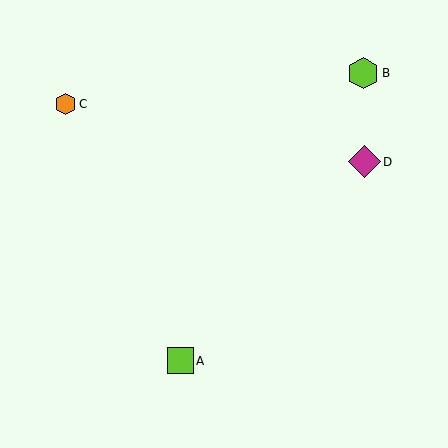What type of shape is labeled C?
Shape C is an orange hexagon.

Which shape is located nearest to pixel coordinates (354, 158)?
The magenta diamond (labeled D) at (365, 162) is nearest to that location.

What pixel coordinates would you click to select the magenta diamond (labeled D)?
Click at (365, 162) to select the magenta diamond D.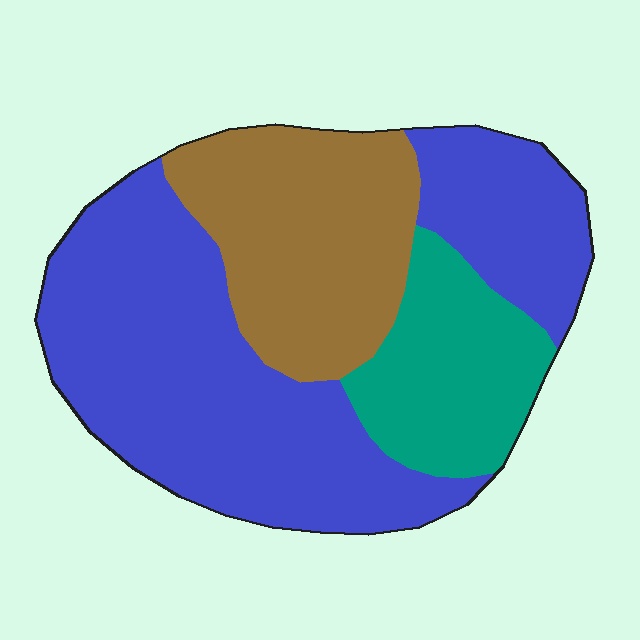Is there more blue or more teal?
Blue.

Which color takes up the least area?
Teal, at roughly 20%.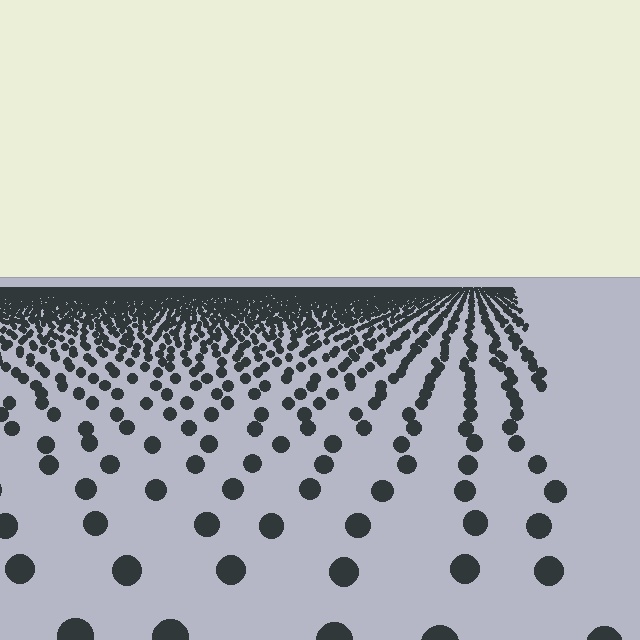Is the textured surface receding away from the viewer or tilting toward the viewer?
The surface is receding away from the viewer. Texture elements get smaller and denser toward the top.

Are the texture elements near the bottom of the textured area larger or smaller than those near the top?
Larger. Near the bottom, elements are closer to the viewer and appear at a bigger on-screen size.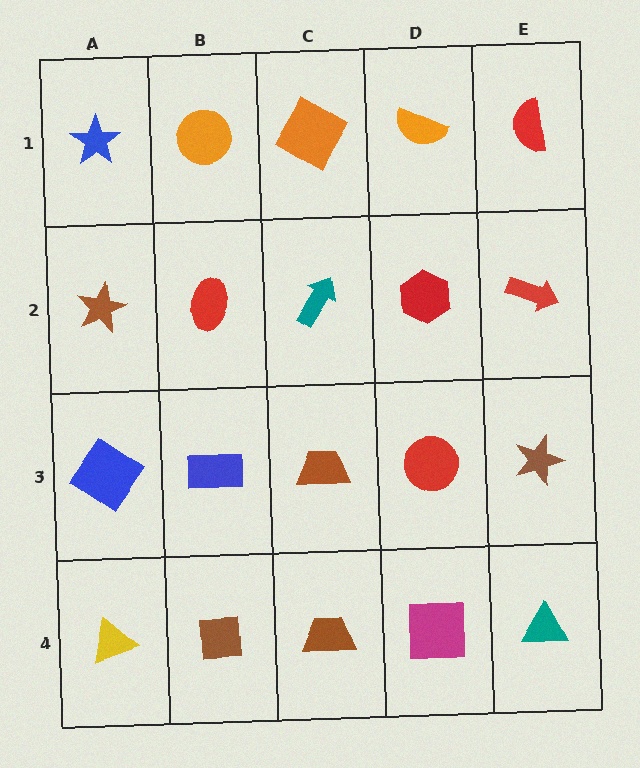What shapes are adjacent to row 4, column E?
A brown star (row 3, column E), a magenta square (row 4, column D).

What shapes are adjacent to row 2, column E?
A red semicircle (row 1, column E), a brown star (row 3, column E), a red hexagon (row 2, column D).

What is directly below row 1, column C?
A teal arrow.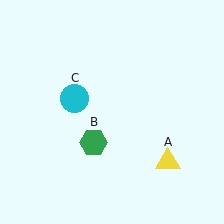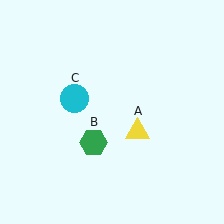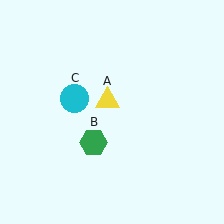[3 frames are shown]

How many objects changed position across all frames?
1 object changed position: yellow triangle (object A).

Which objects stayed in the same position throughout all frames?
Green hexagon (object B) and cyan circle (object C) remained stationary.